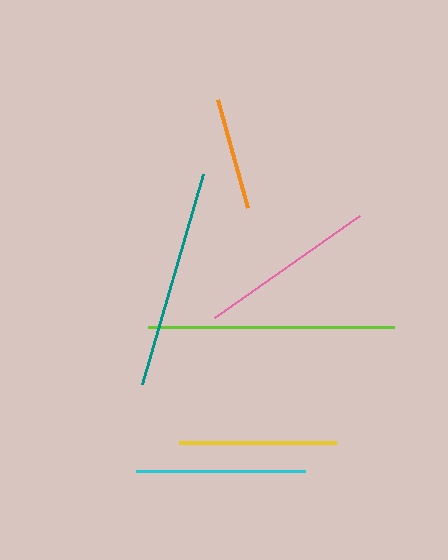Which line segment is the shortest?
The orange line is the shortest at approximately 112 pixels.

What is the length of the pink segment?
The pink segment is approximately 177 pixels long.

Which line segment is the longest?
The lime line is the longest at approximately 247 pixels.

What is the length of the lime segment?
The lime segment is approximately 247 pixels long.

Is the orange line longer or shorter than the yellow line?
The yellow line is longer than the orange line.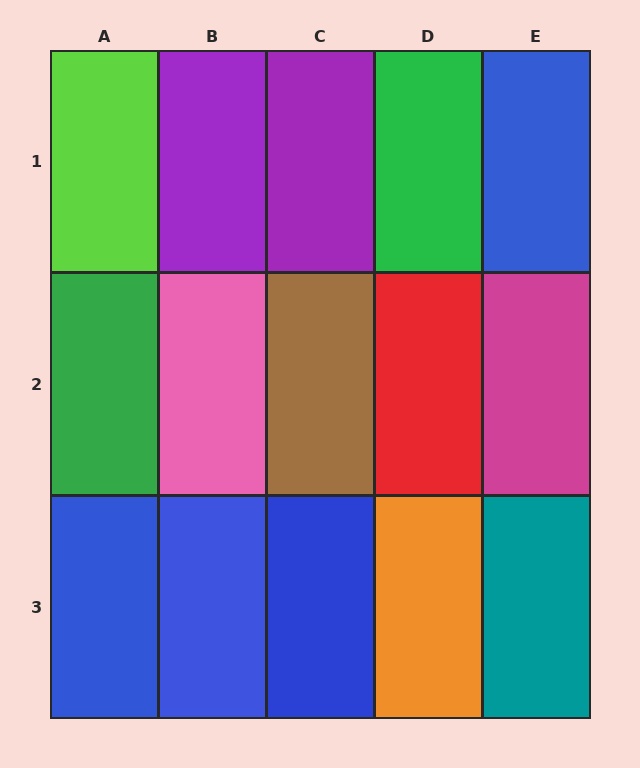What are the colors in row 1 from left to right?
Lime, purple, purple, green, blue.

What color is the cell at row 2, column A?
Green.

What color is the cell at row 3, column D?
Orange.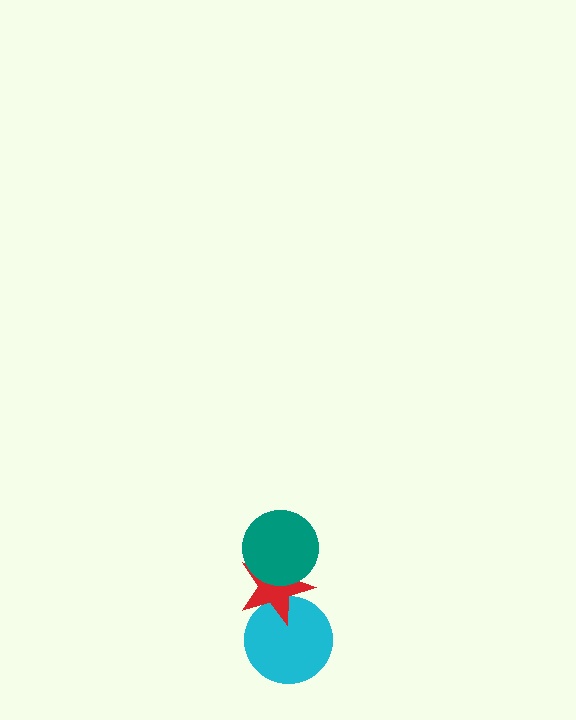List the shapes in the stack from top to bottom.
From top to bottom: the teal circle, the red star, the cyan circle.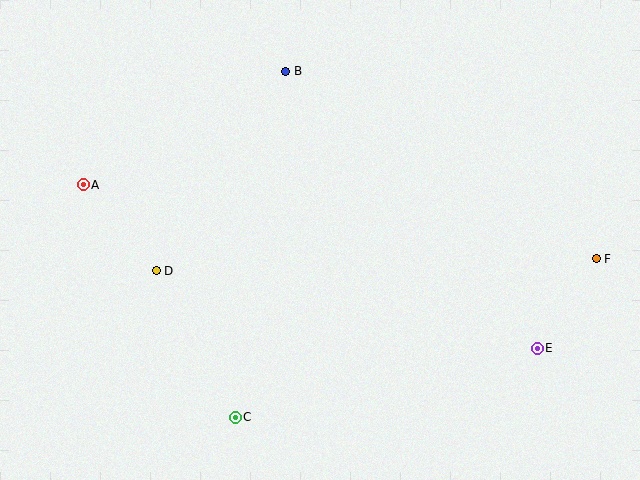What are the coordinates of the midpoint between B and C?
The midpoint between B and C is at (261, 244).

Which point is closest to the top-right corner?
Point F is closest to the top-right corner.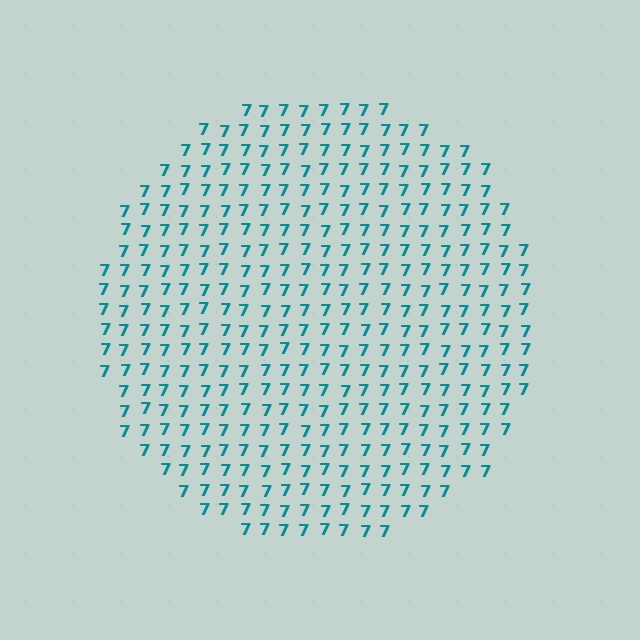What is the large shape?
The large shape is a circle.